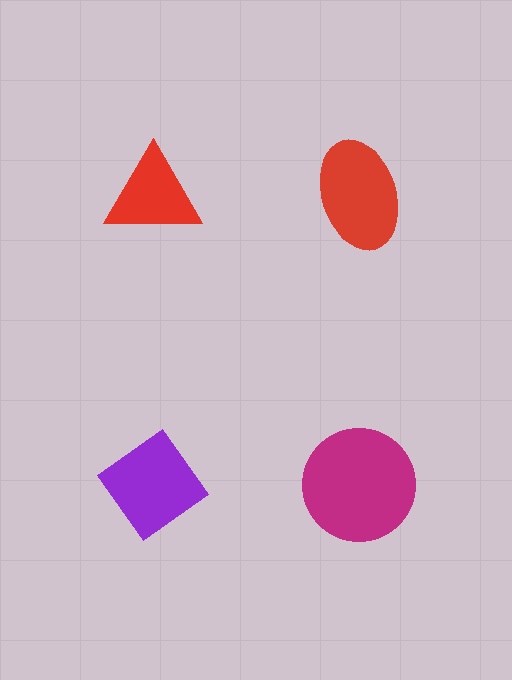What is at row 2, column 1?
A purple diamond.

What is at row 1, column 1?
A red triangle.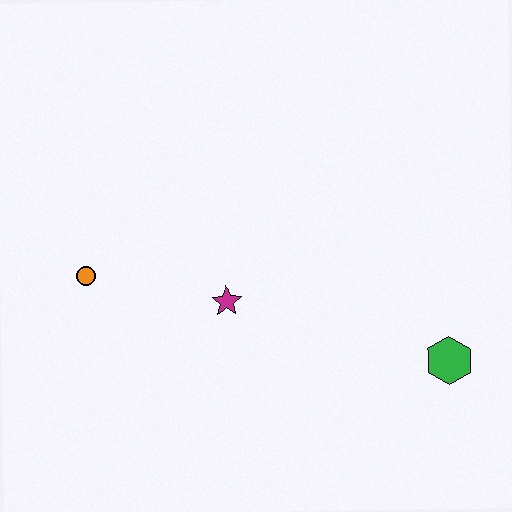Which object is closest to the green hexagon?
The magenta star is closest to the green hexagon.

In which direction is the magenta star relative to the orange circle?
The magenta star is to the right of the orange circle.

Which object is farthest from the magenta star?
The green hexagon is farthest from the magenta star.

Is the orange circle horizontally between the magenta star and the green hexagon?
No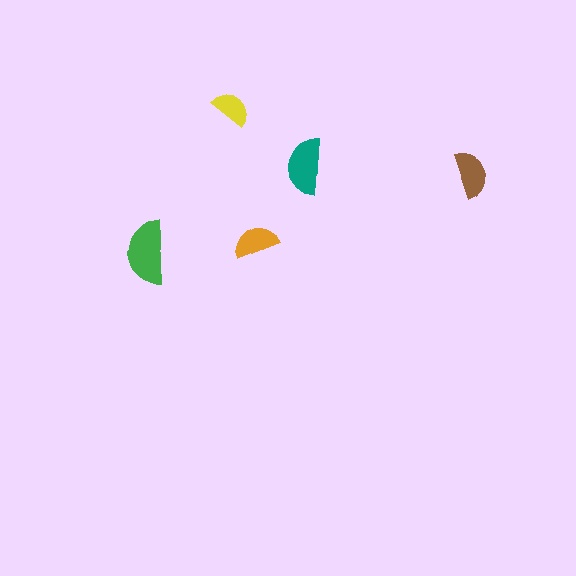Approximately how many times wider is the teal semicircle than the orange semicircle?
About 1.5 times wider.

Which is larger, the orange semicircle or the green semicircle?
The green one.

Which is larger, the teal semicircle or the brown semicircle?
The teal one.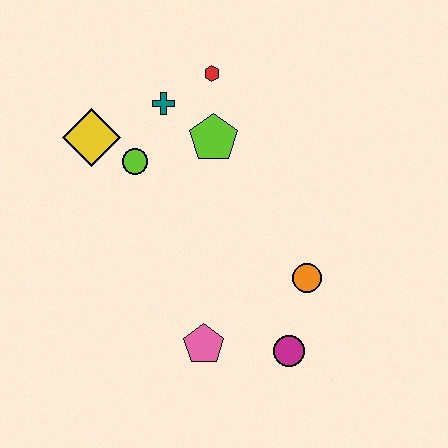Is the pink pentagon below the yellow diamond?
Yes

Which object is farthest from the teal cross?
The magenta circle is farthest from the teal cross.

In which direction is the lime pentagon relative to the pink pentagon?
The lime pentagon is above the pink pentagon.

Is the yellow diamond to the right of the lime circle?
No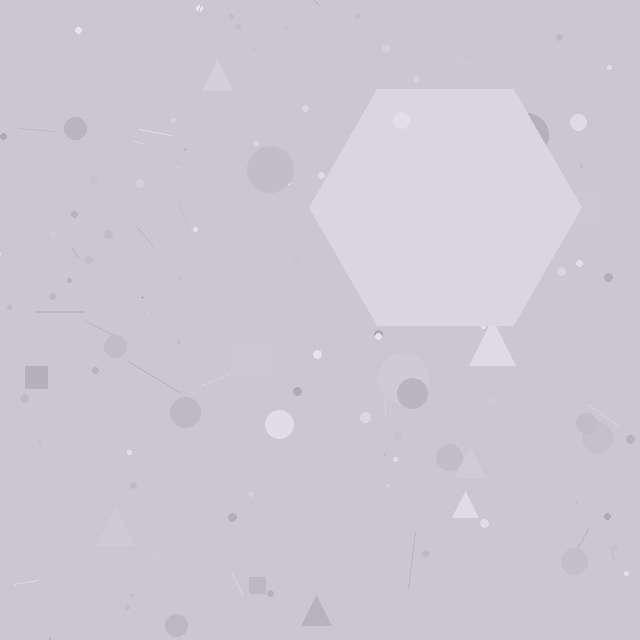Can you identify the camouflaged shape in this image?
The camouflaged shape is a hexagon.